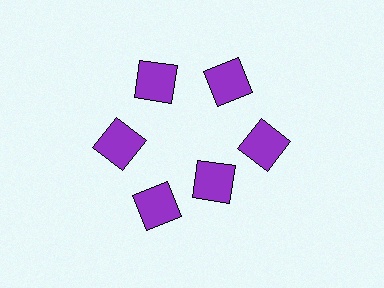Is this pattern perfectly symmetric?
No. The 6 purple squares are arranged in a ring, but one element near the 5 o'clock position is pulled inward toward the center, breaking the 6-fold rotational symmetry.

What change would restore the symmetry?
The symmetry would be restored by moving it outward, back onto the ring so that all 6 squares sit at equal angles and equal distance from the center.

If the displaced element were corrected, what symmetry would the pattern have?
It would have 6-fold rotational symmetry — the pattern would map onto itself every 60 degrees.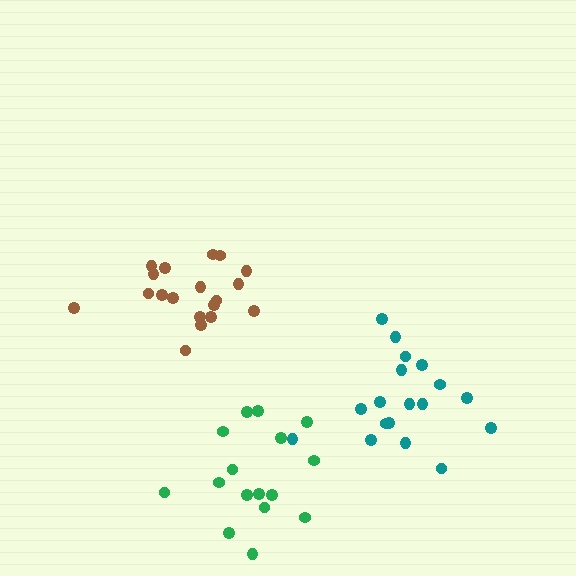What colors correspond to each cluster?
The clusters are colored: teal, green, brown.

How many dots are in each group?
Group 1: 18 dots, Group 2: 16 dots, Group 3: 19 dots (53 total).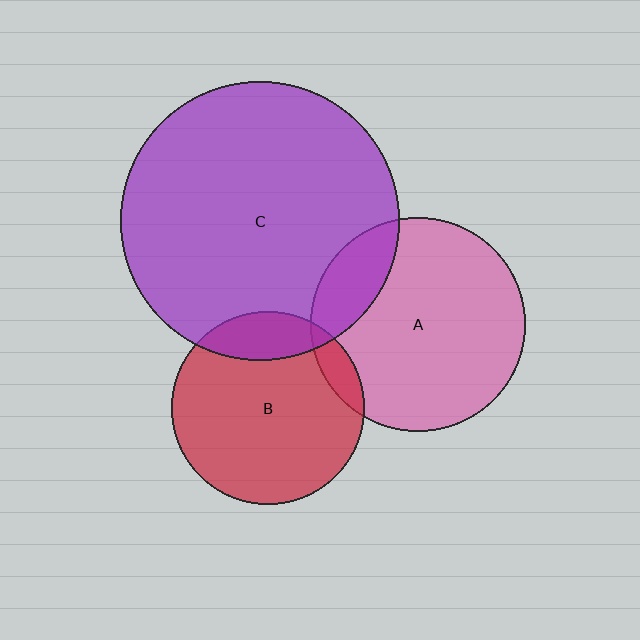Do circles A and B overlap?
Yes.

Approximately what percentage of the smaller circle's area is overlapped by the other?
Approximately 10%.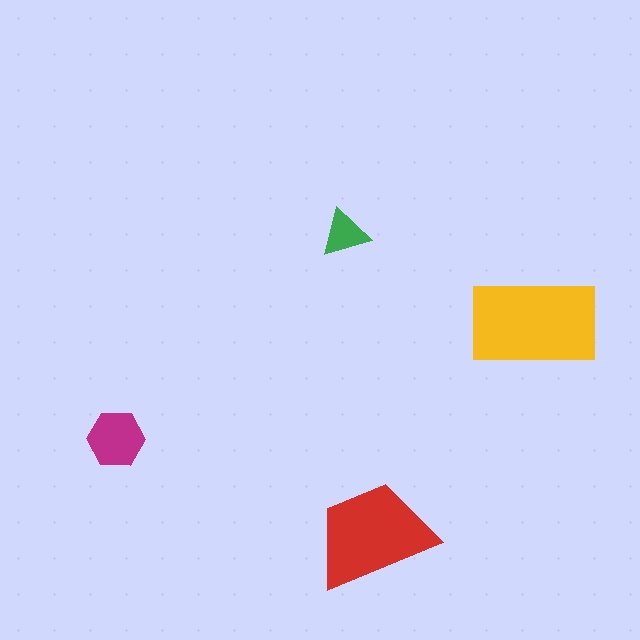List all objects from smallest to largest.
The green triangle, the magenta hexagon, the red trapezoid, the yellow rectangle.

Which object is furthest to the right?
The yellow rectangle is rightmost.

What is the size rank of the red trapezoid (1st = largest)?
2nd.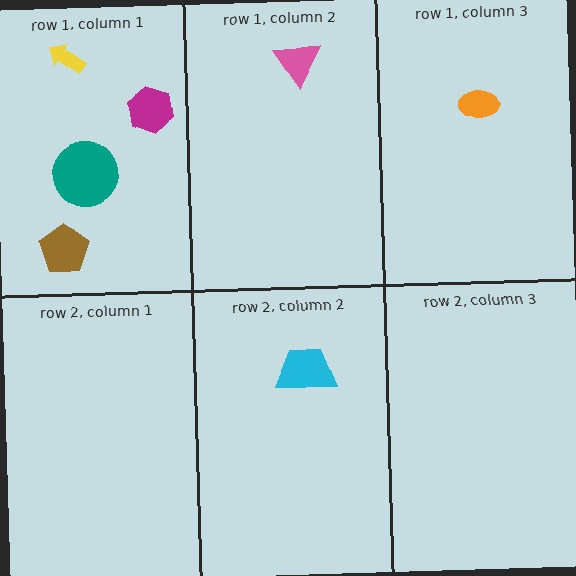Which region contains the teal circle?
The row 1, column 1 region.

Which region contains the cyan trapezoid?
The row 2, column 2 region.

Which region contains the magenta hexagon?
The row 1, column 1 region.